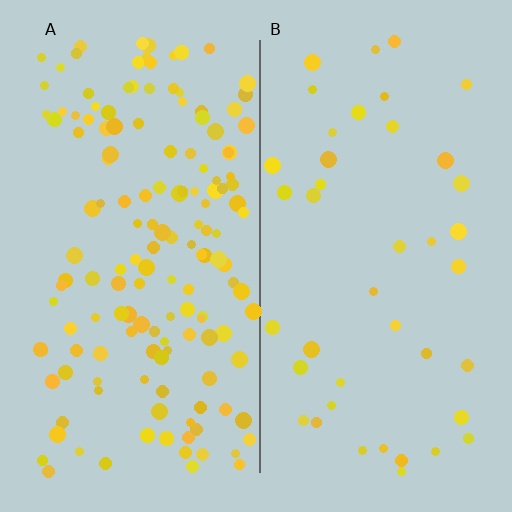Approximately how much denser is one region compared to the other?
Approximately 3.6× — region A over region B.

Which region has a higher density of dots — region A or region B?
A (the left).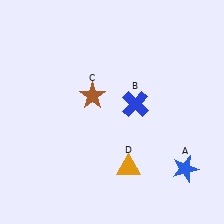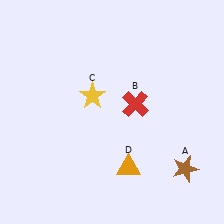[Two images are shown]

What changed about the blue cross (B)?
In Image 1, B is blue. In Image 2, it changed to red.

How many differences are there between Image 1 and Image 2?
There are 3 differences between the two images.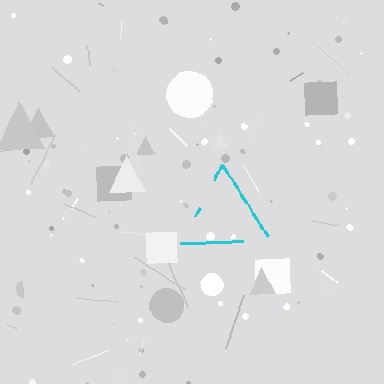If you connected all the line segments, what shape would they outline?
They would outline a triangle.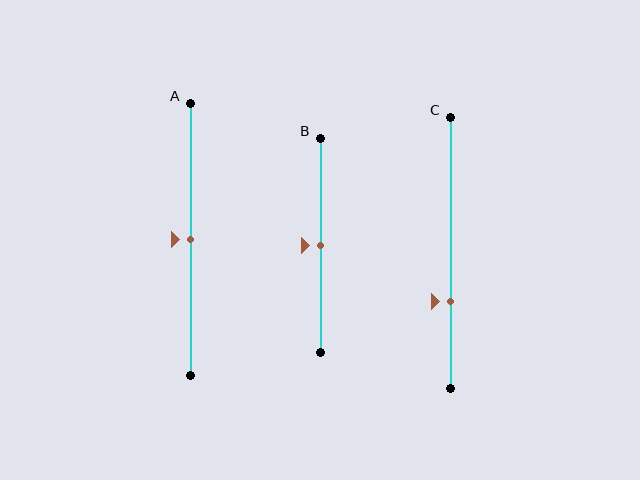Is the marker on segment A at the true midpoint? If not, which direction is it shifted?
Yes, the marker on segment A is at the true midpoint.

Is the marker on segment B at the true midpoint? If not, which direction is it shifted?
Yes, the marker on segment B is at the true midpoint.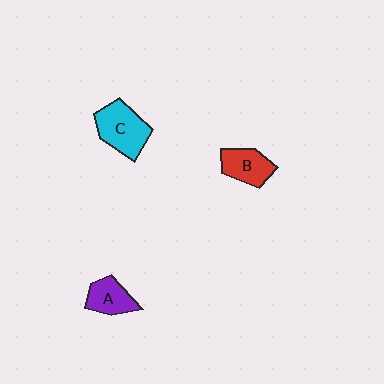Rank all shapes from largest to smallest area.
From largest to smallest: C (cyan), B (red), A (purple).